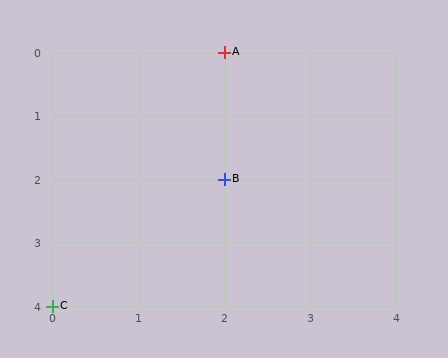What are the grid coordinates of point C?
Point C is at grid coordinates (0, 4).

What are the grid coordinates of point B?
Point B is at grid coordinates (2, 2).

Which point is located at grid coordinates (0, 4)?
Point C is at (0, 4).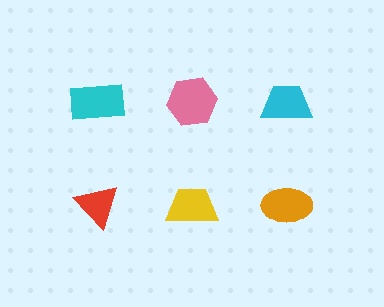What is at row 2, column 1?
A red triangle.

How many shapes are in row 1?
3 shapes.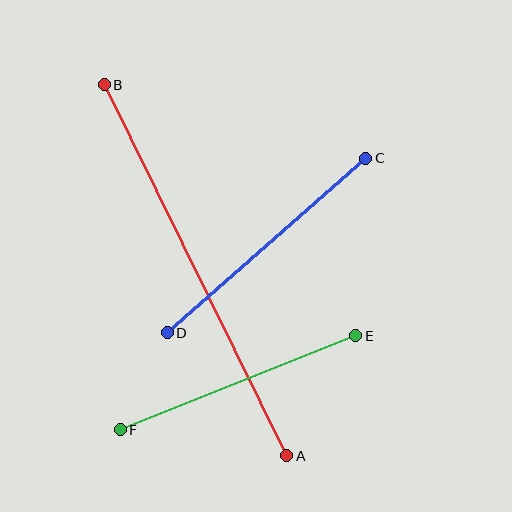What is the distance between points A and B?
The distance is approximately 413 pixels.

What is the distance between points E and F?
The distance is approximately 254 pixels.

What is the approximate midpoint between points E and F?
The midpoint is at approximately (238, 383) pixels.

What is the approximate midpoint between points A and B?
The midpoint is at approximately (196, 270) pixels.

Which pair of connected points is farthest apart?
Points A and B are farthest apart.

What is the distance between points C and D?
The distance is approximately 264 pixels.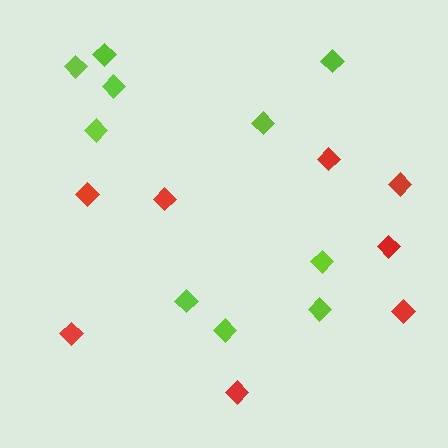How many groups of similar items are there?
There are 2 groups: one group of red diamonds (8) and one group of lime diamonds (10).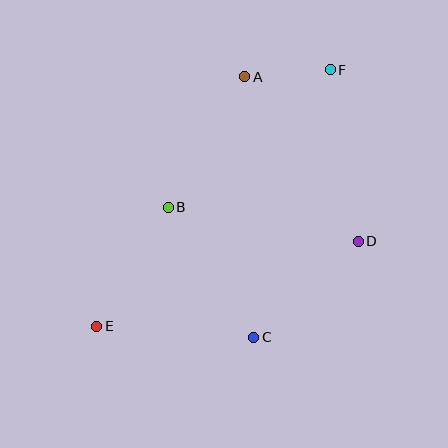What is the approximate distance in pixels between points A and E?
The distance between A and E is approximately 290 pixels.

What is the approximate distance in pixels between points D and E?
The distance between D and E is approximately 275 pixels.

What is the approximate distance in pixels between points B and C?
The distance between B and C is approximately 155 pixels.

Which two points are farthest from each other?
Points E and F are farthest from each other.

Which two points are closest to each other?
Points A and F are closest to each other.